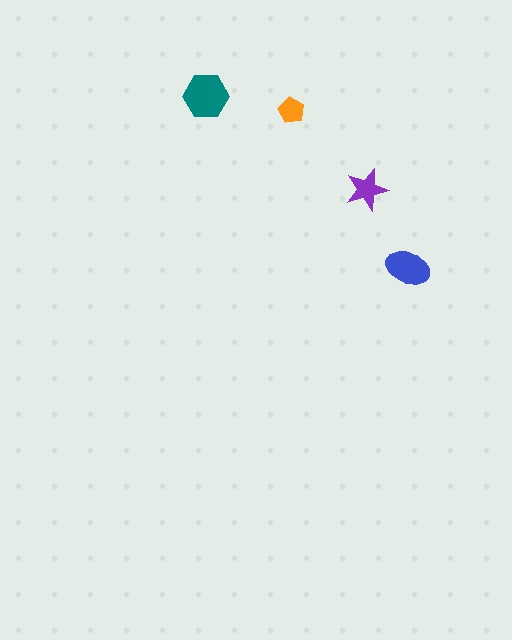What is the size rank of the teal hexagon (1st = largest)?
1st.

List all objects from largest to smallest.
The teal hexagon, the blue ellipse, the purple star, the orange pentagon.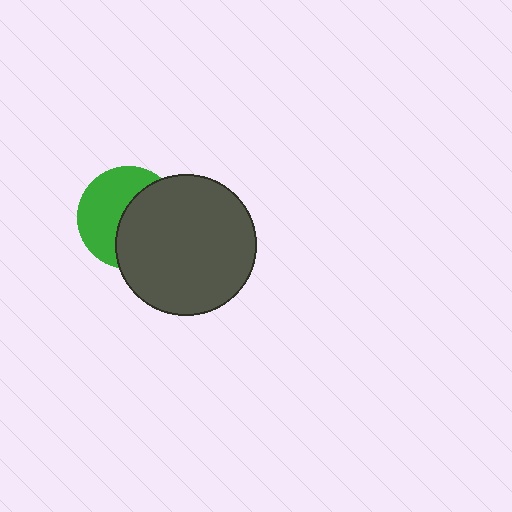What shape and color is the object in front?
The object in front is a dark gray circle.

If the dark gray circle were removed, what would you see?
You would see the complete green circle.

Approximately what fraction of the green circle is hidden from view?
Roughly 51% of the green circle is hidden behind the dark gray circle.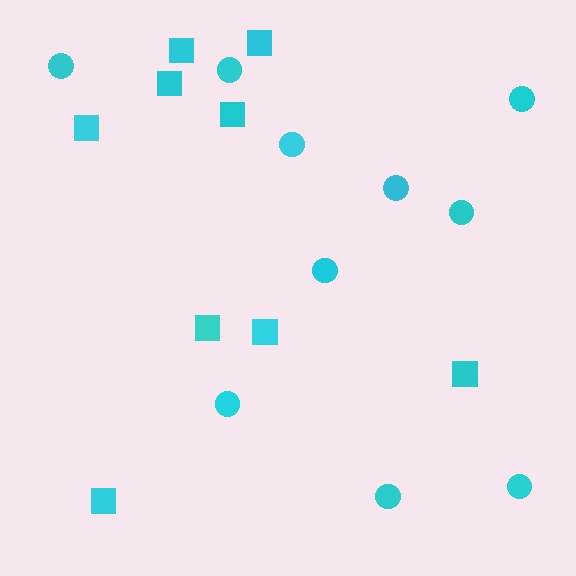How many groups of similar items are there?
There are 2 groups: one group of squares (9) and one group of circles (10).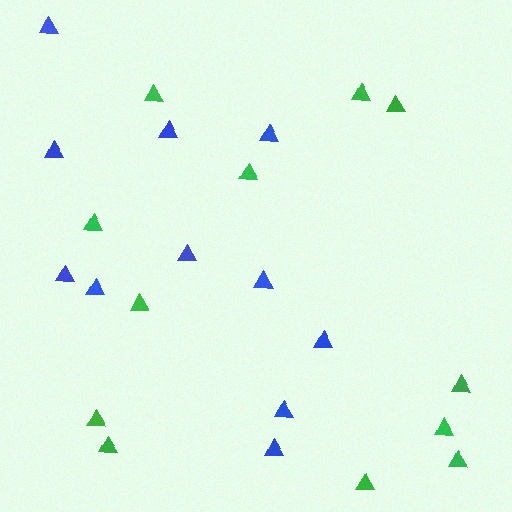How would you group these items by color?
There are 2 groups: one group of blue triangles (11) and one group of green triangles (12).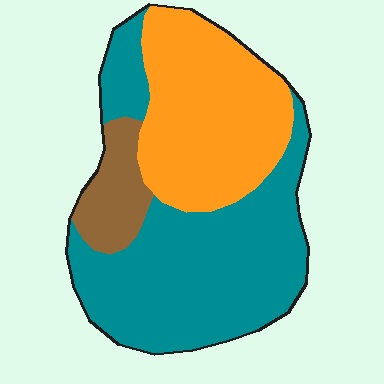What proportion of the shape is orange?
Orange takes up about three eighths (3/8) of the shape.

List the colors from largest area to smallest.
From largest to smallest: teal, orange, brown.